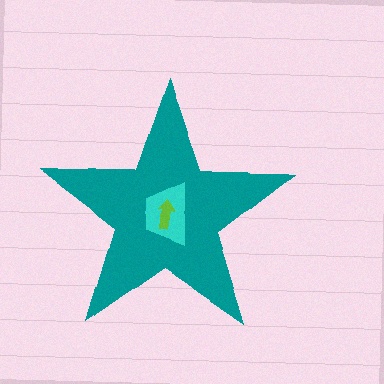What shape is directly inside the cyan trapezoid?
The lime arrow.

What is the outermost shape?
The teal star.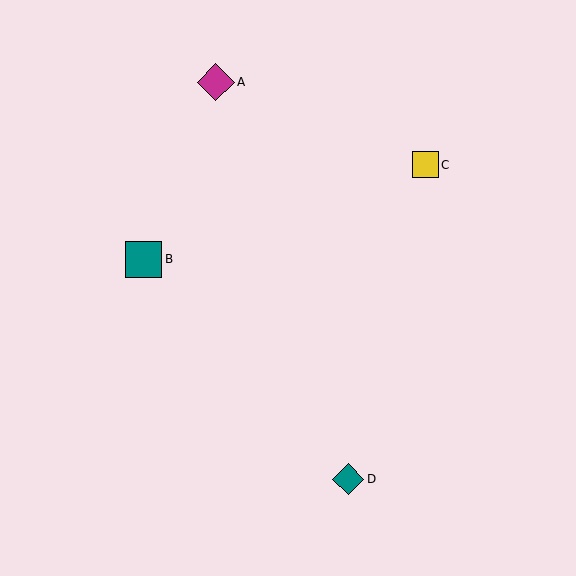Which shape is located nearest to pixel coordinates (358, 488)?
The teal diamond (labeled D) at (348, 479) is nearest to that location.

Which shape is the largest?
The magenta diamond (labeled A) is the largest.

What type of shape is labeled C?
Shape C is a yellow square.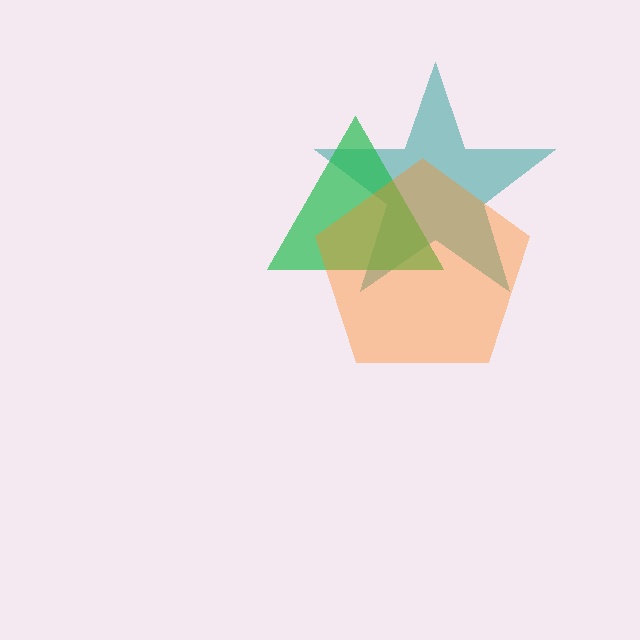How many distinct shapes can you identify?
There are 3 distinct shapes: a teal star, a green triangle, an orange pentagon.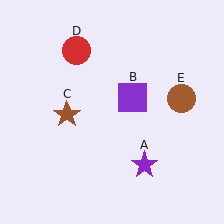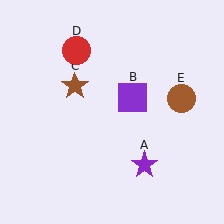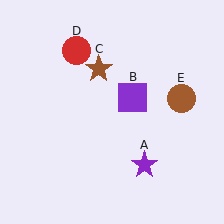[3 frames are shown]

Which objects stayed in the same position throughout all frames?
Purple star (object A) and purple square (object B) and red circle (object D) and brown circle (object E) remained stationary.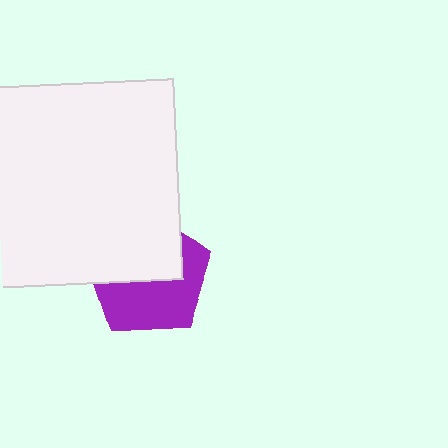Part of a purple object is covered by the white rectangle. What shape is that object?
It is a pentagon.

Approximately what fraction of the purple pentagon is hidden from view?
Roughly 49% of the purple pentagon is hidden behind the white rectangle.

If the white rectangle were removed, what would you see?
You would see the complete purple pentagon.